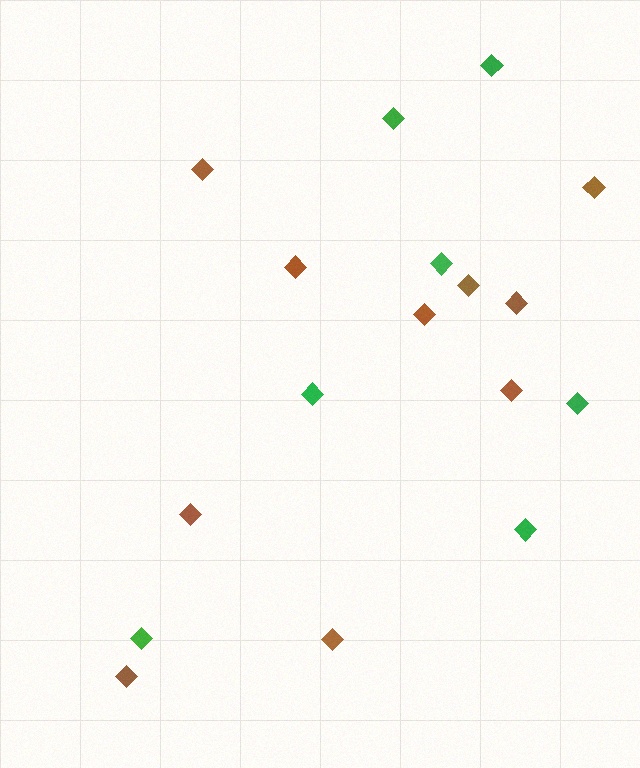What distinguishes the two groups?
There are 2 groups: one group of green diamonds (7) and one group of brown diamonds (10).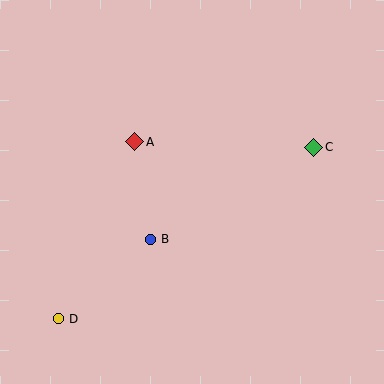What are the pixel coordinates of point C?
Point C is at (314, 147).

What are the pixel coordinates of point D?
Point D is at (58, 319).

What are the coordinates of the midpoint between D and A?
The midpoint between D and A is at (96, 230).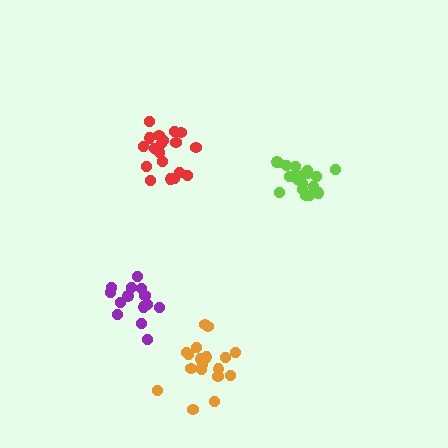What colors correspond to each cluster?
The clusters are colored: orange, lime, red, purple.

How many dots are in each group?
Group 1: 18 dots, Group 2: 19 dots, Group 3: 19 dots, Group 4: 14 dots (70 total).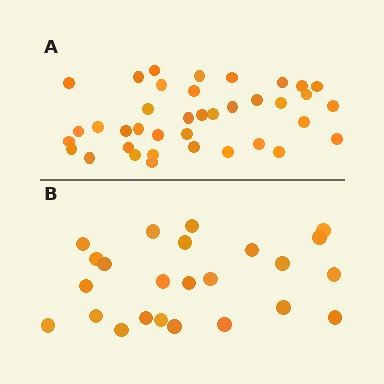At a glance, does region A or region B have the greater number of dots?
Region A (the top region) has more dots.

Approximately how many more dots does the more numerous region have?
Region A has approximately 15 more dots than region B.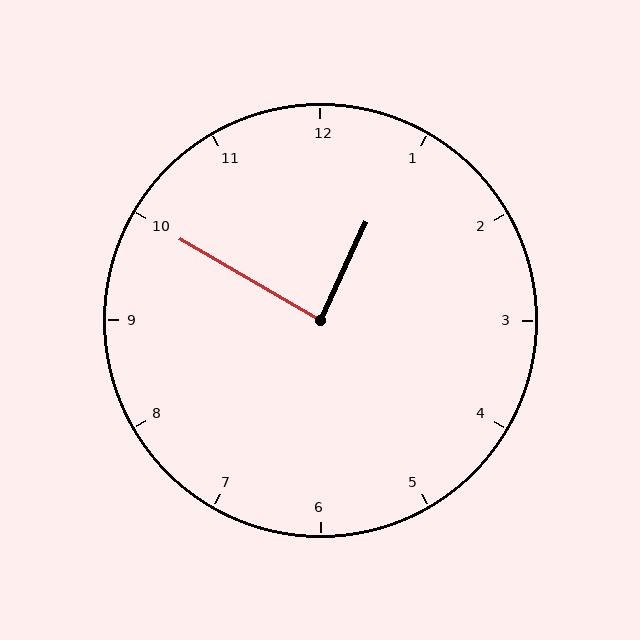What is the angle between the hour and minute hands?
Approximately 85 degrees.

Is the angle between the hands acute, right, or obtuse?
It is right.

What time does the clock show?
12:50.